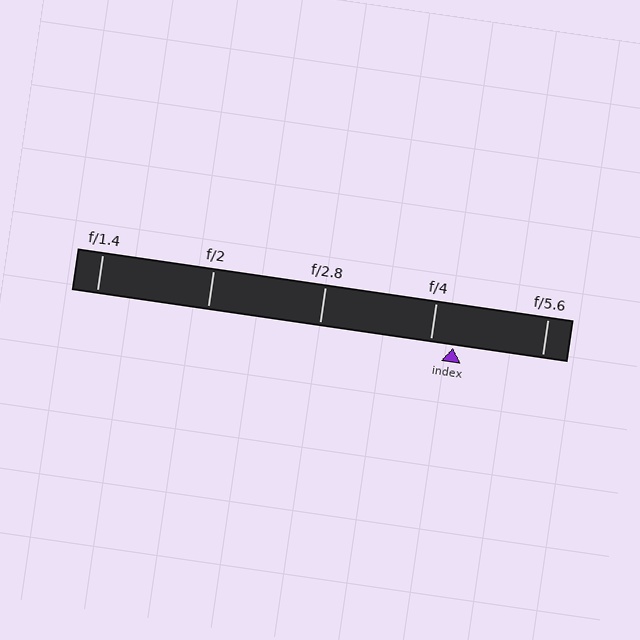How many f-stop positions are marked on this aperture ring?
There are 5 f-stop positions marked.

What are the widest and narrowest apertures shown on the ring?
The widest aperture shown is f/1.4 and the narrowest is f/5.6.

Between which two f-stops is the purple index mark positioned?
The index mark is between f/4 and f/5.6.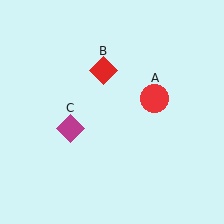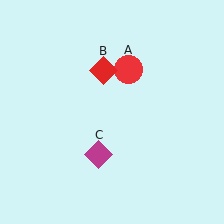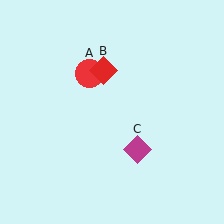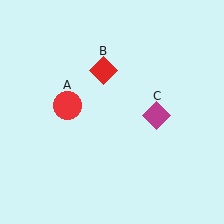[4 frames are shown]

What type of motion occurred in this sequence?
The red circle (object A), magenta diamond (object C) rotated counterclockwise around the center of the scene.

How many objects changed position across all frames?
2 objects changed position: red circle (object A), magenta diamond (object C).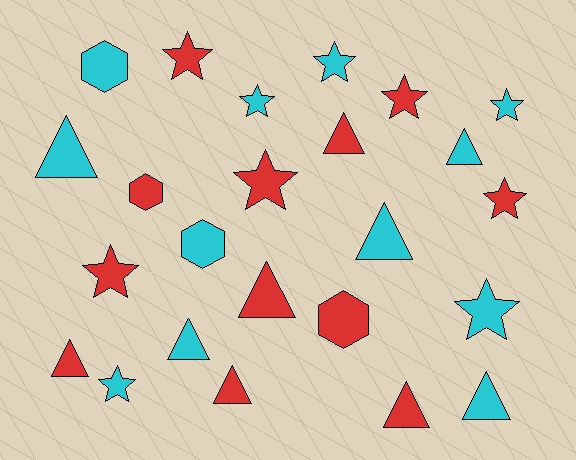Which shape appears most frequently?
Triangle, with 10 objects.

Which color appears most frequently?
Red, with 12 objects.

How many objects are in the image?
There are 24 objects.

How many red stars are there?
There are 5 red stars.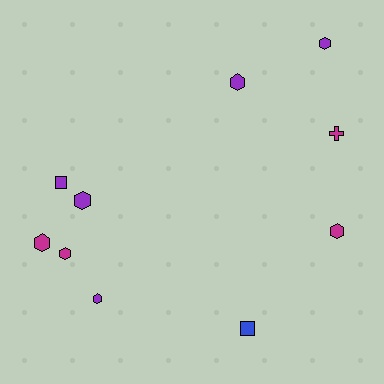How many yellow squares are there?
There are no yellow squares.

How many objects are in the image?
There are 10 objects.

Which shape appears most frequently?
Hexagon, with 7 objects.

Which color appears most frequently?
Purple, with 5 objects.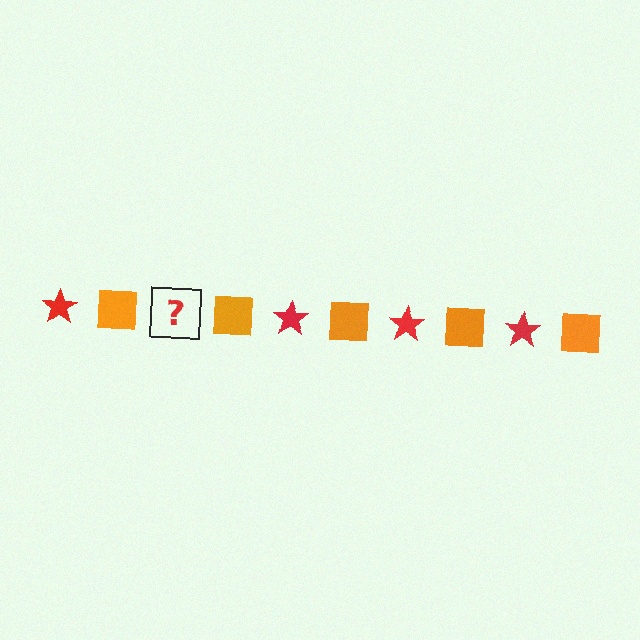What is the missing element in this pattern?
The missing element is a red star.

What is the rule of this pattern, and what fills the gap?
The rule is that the pattern alternates between red star and orange square. The gap should be filled with a red star.